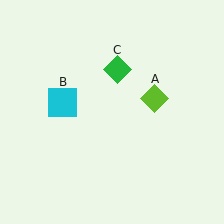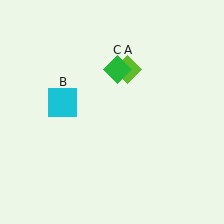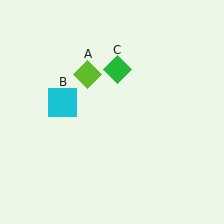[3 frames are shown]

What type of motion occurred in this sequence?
The lime diamond (object A) rotated counterclockwise around the center of the scene.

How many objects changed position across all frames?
1 object changed position: lime diamond (object A).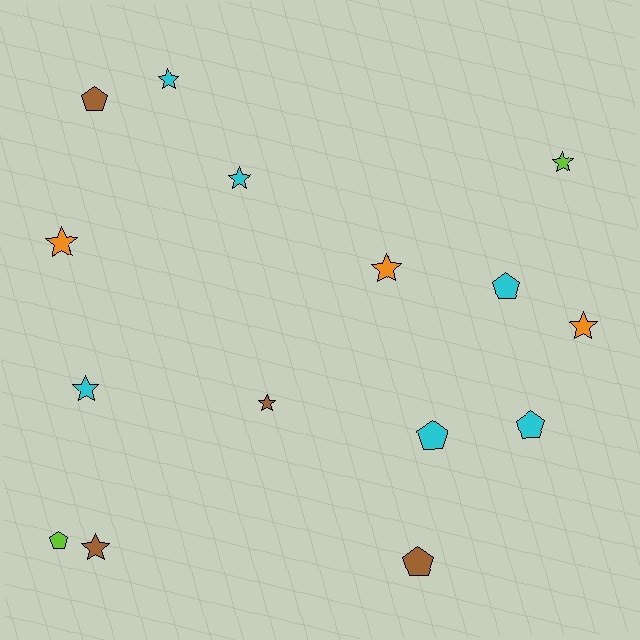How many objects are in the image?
There are 15 objects.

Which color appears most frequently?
Cyan, with 6 objects.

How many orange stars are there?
There are 3 orange stars.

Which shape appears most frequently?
Star, with 9 objects.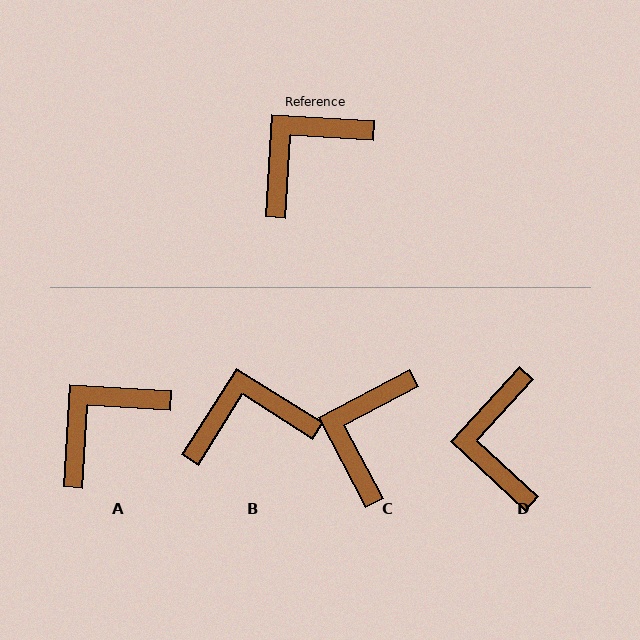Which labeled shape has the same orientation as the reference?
A.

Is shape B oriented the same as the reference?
No, it is off by about 29 degrees.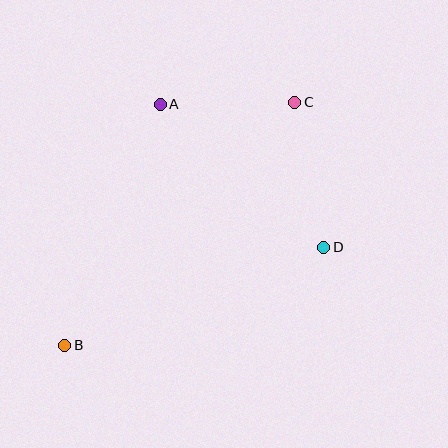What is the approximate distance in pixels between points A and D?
The distance between A and D is approximately 217 pixels.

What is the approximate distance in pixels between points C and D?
The distance between C and D is approximately 148 pixels.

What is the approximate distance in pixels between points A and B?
The distance between A and B is approximately 259 pixels.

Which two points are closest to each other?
Points A and C are closest to each other.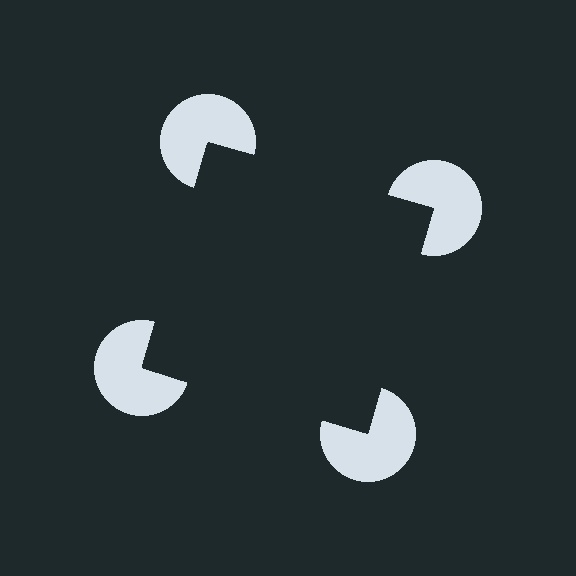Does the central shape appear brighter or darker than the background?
It typically appears slightly darker than the background, even though no actual brightness change is drawn.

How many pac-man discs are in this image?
There are 4 — one at each vertex of the illusory square.